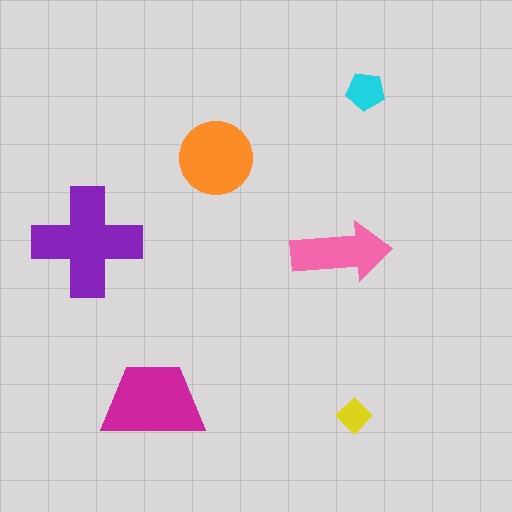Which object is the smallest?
The yellow diamond.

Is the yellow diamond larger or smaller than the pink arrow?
Smaller.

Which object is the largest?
The purple cross.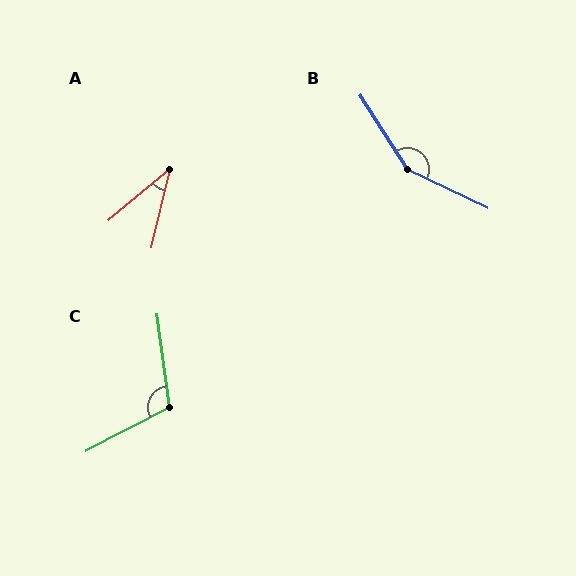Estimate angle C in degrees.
Approximately 110 degrees.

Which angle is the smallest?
A, at approximately 37 degrees.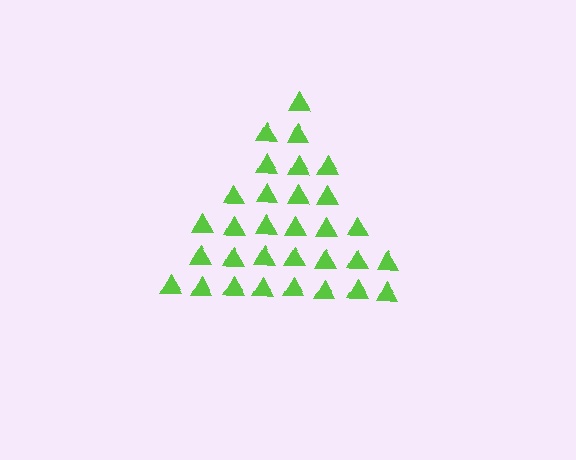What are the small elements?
The small elements are triangles.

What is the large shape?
The large shape is a triangle.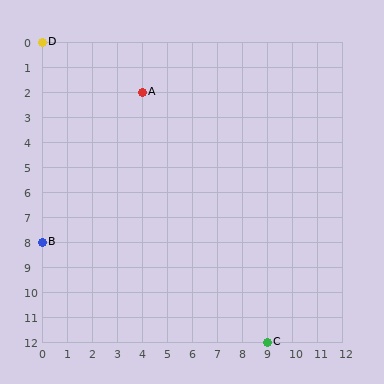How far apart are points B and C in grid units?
Points B and C are 9 columns and 4 rows apart (about 9.8 grid units diagonally).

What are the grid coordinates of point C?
Point C is at grid coordinates (9, 12).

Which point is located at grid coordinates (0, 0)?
Point D is at (0, 0).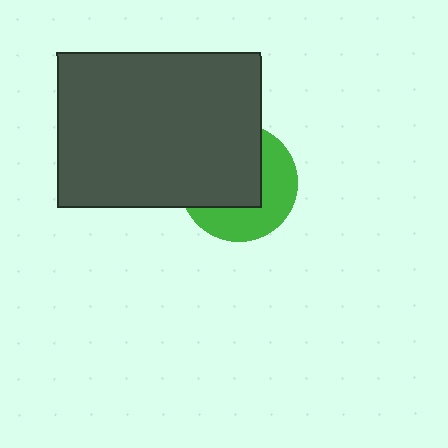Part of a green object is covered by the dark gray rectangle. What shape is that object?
It is a circle.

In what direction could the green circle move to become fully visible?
The green circle could move toward the lower-right. That would shift it out from behind the dark gray rectangle entirely.